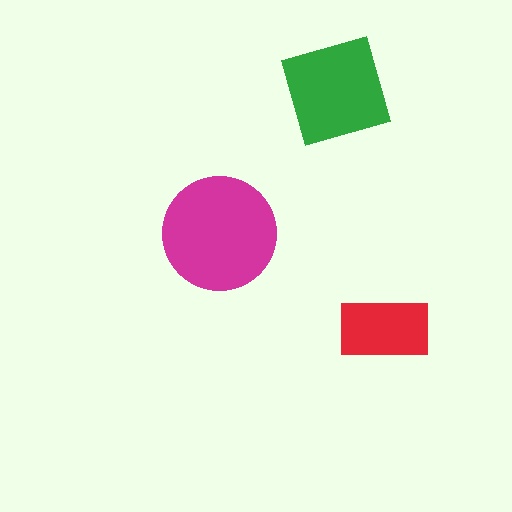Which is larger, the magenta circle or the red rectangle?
The magenta circle.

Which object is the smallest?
The red rectangle.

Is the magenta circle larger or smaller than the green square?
Larger.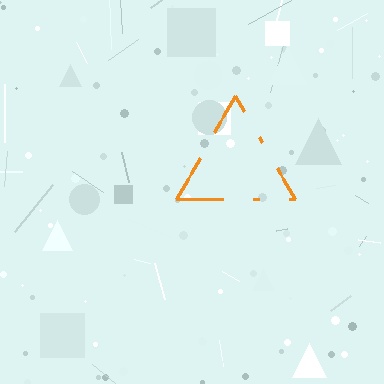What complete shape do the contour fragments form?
The contour fragments form a triangle.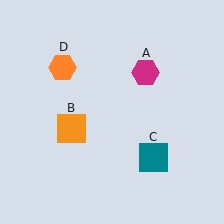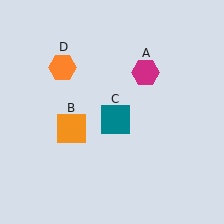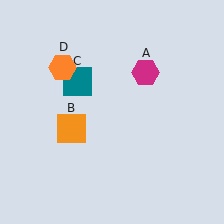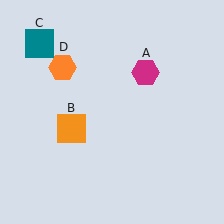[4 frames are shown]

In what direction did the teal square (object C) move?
The teal square (object C) moved up and to the left.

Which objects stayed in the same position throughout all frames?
Magenta hexagon (object A) and orange square (object B) and orange hexagon (object D) remained stationary.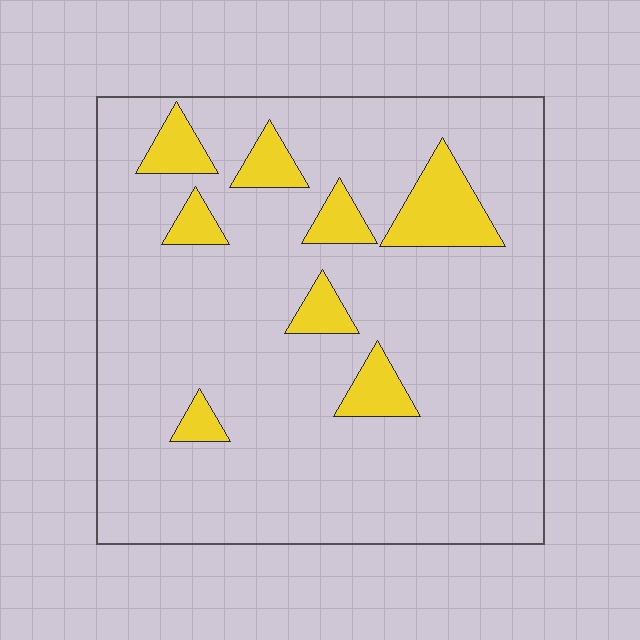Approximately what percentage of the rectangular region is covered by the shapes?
Approximately 15%.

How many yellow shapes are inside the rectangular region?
8.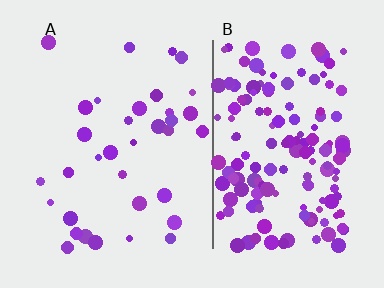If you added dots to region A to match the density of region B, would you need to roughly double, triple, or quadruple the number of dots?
Approximately quadruple.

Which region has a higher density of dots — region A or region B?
B (the right).